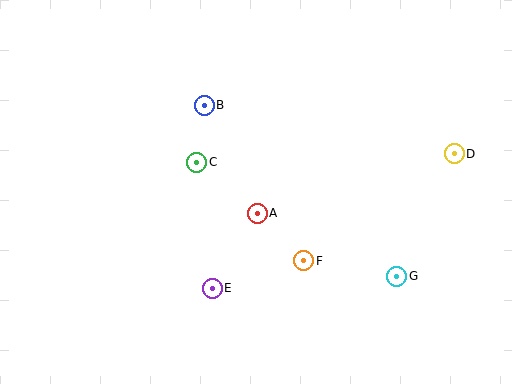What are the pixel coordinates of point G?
Point G is at (397, 276).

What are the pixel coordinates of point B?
Point B is at (204, 105).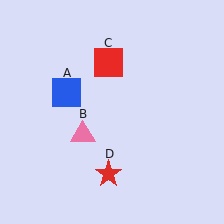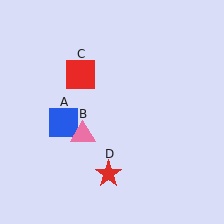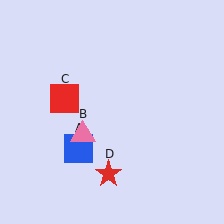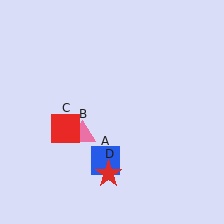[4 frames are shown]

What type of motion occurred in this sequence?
The blue square (object A), red square (object C) rotated counterclockwise around the center of the scene.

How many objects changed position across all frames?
2 objects changed position: blue square (object A), red square (object C).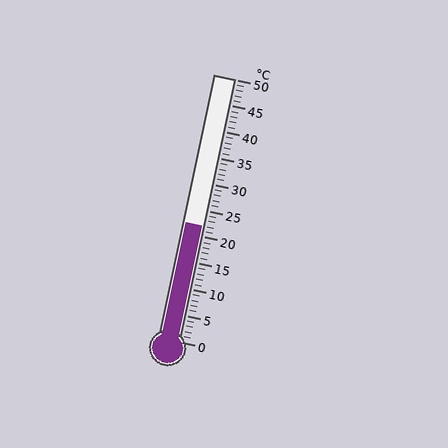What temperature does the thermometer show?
The thermometer shows approximately 22°C.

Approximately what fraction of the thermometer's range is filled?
The thermometer is filled to approximately 45% of its range.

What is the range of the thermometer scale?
The thermometer scale ranges from 0°C to 50°C.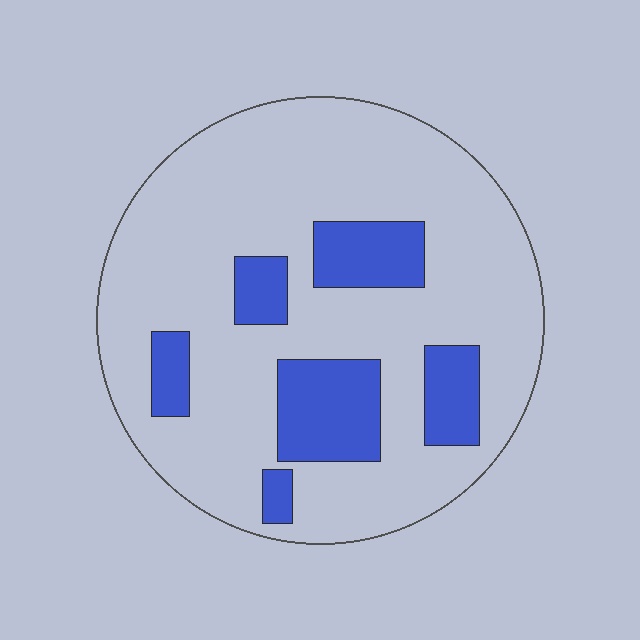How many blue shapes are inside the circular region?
6.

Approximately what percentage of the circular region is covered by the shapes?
Approximately 20%.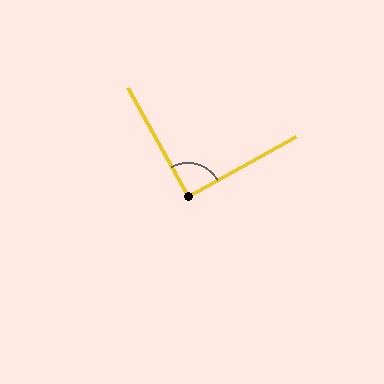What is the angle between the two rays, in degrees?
Approximately 90 degrees.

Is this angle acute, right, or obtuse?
It is approximately a right angle.